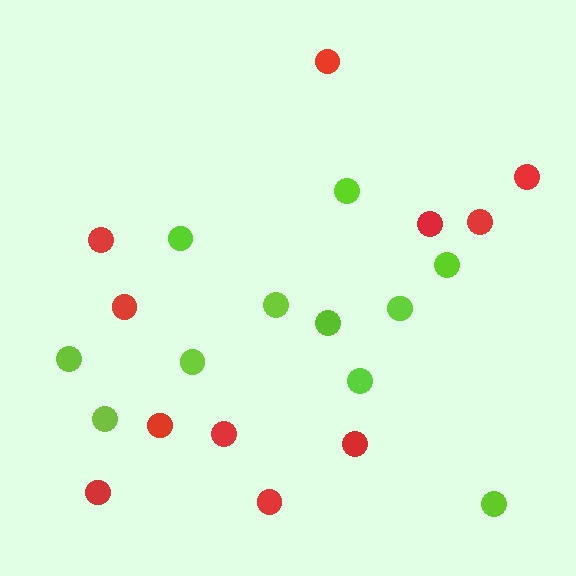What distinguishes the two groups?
There are 2 groups: one group of lime circles (11) and one group of red circles (11).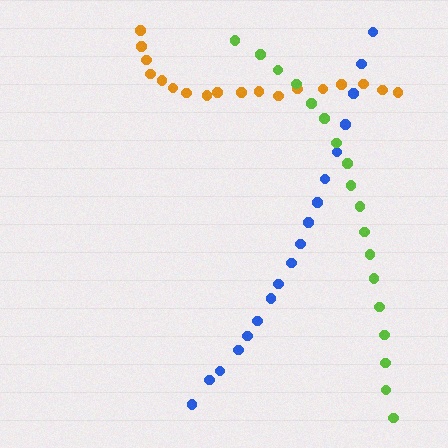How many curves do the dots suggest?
There are 3 distinct paths.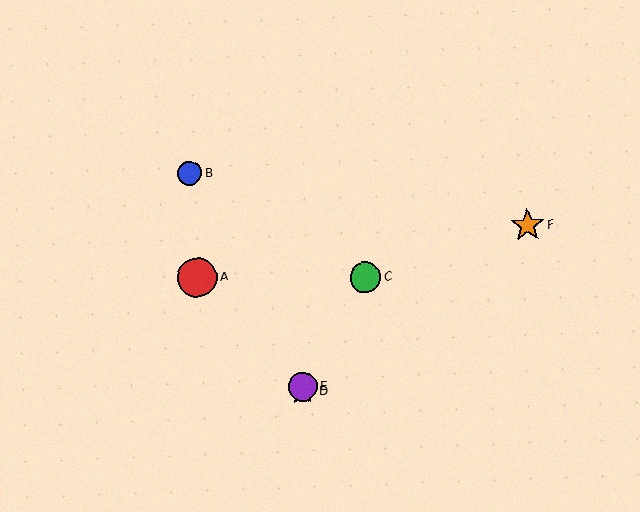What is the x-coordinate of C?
Object C is at x≈365.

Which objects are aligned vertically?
Objects D, E are aligned vertically.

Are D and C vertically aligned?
No, D is at x≈303 and C is at x≈365.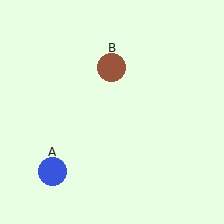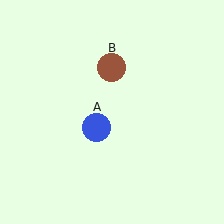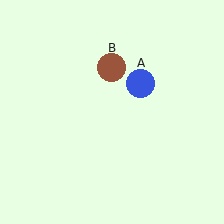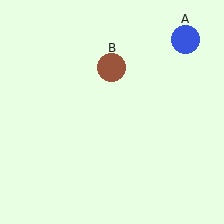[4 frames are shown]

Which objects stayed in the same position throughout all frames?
Brown circle (object B) remained stationary.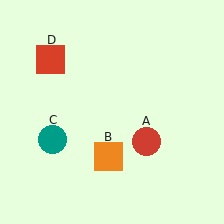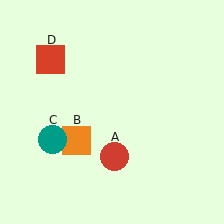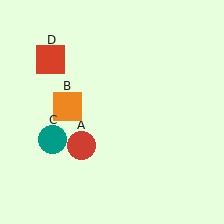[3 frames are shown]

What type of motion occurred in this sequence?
The red circle (object A), orange square (object B) rotated clockwise around the center of the scene.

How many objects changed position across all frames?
2 objects changed position: red circle (object A), orange square (object B).